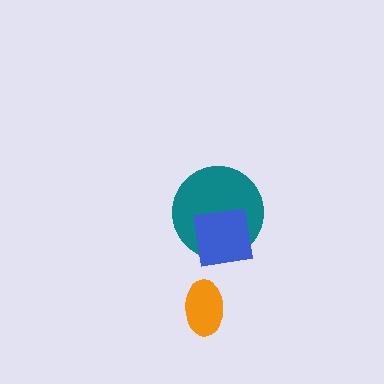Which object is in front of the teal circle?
The blue square is in front of the teal circle.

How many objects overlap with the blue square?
1 object overlaps with the blue square.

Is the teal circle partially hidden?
Yes, it is partially covered by another shape.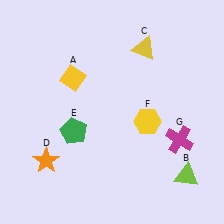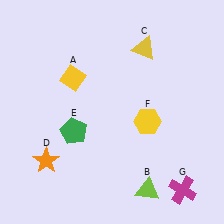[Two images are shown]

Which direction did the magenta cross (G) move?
The magenta cross (G) moved down.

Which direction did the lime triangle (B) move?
The lime triangle (B) moved left.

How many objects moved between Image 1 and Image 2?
2 objects moved between the two images.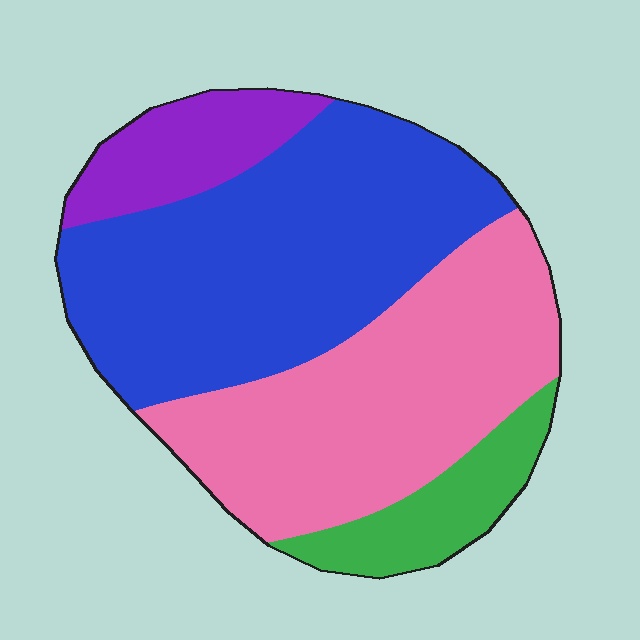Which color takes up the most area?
Blue, at roughly 45%.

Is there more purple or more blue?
Blue.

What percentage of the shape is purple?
Purple takes up about one tenth (1/10) of the shape.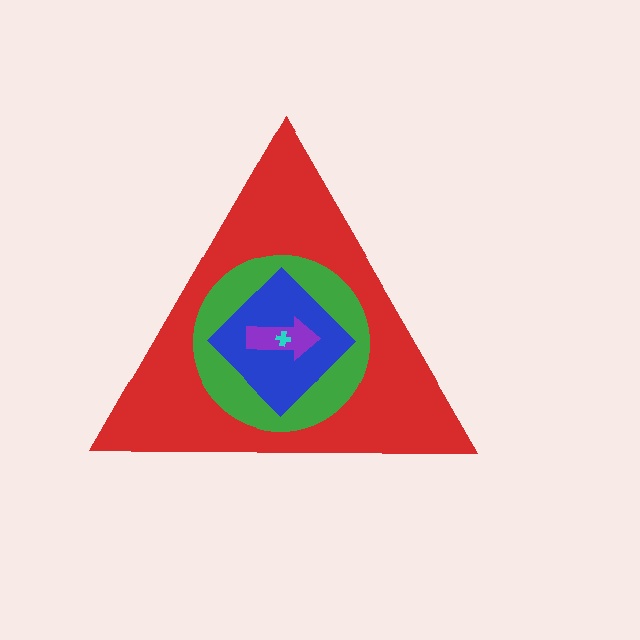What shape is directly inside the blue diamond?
The purple arrow.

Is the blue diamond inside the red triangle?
Yes.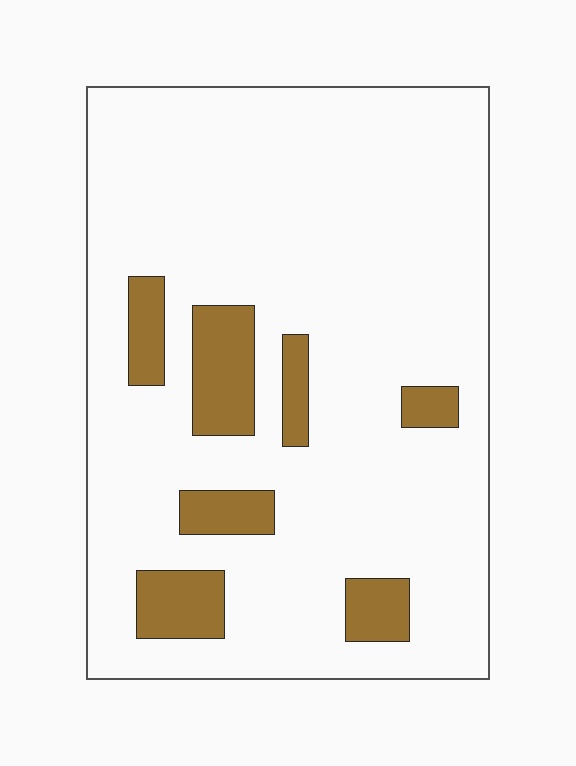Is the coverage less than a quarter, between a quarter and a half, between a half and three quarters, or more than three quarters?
Less than a quarter.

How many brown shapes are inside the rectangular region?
7.